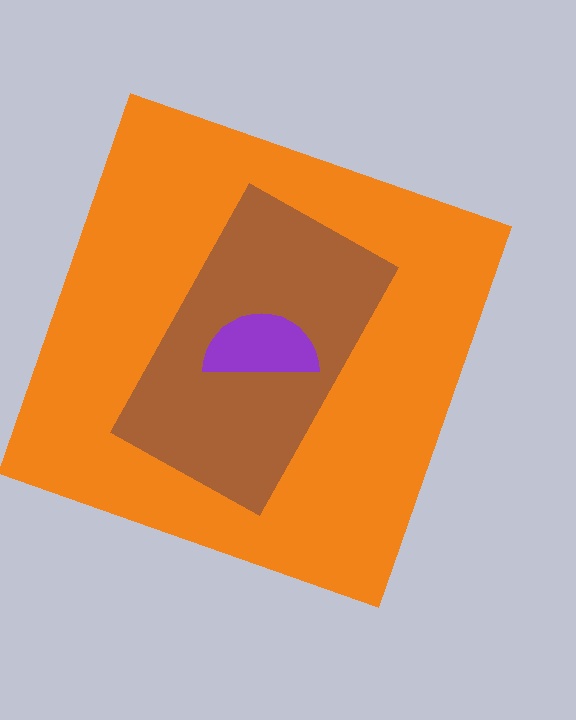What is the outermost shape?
The orange square.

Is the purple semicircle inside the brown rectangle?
Yes.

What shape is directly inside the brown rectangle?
The purple semicircle.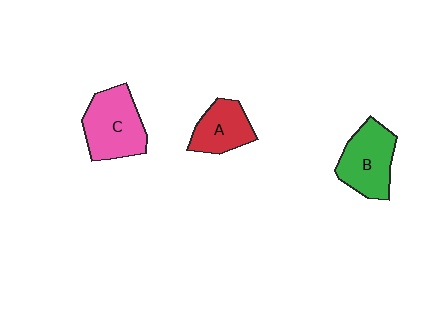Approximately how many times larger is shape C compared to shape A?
Approximately 1.4 times.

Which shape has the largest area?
Shape C (pink).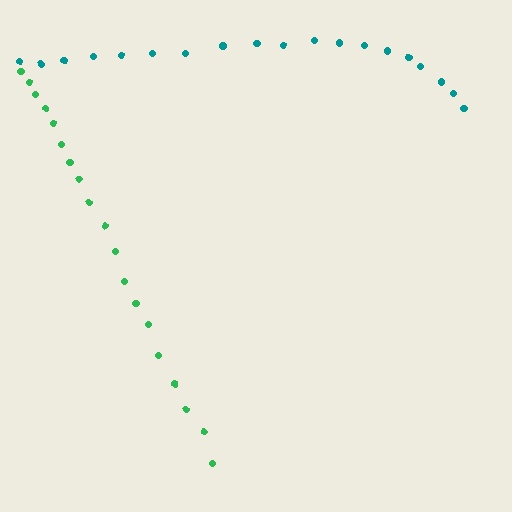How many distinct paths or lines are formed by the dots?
There are 2 distinct paths.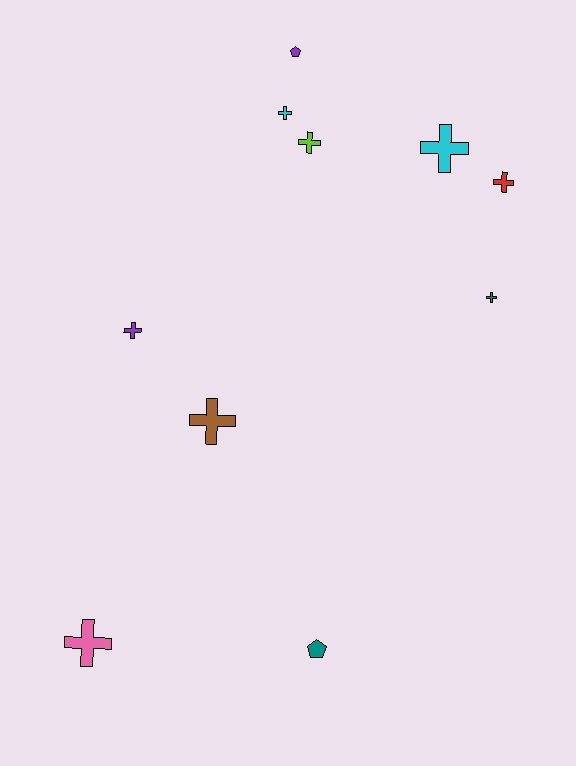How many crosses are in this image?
There are 8 crosses.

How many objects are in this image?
There are 10 objects.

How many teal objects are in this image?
There are 2 teal objects.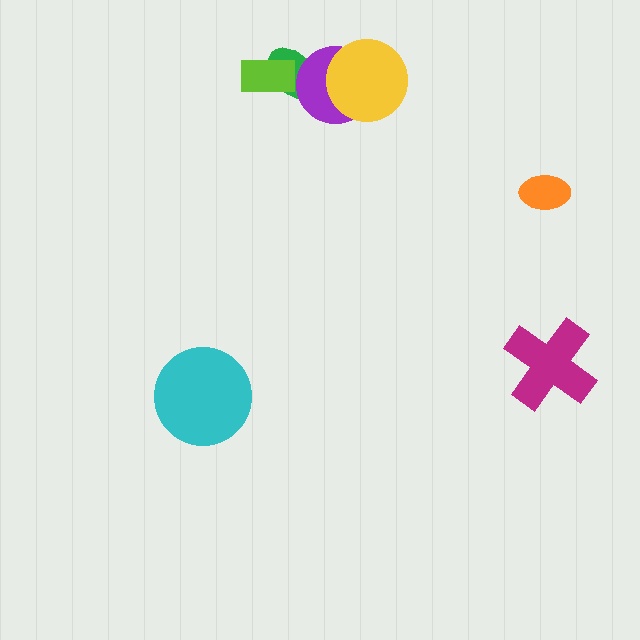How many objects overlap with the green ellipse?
2 objects overlap with the green ellipse.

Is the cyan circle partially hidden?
No, no other shape covers it.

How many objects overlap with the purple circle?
2 objects overlap with the purple circle.